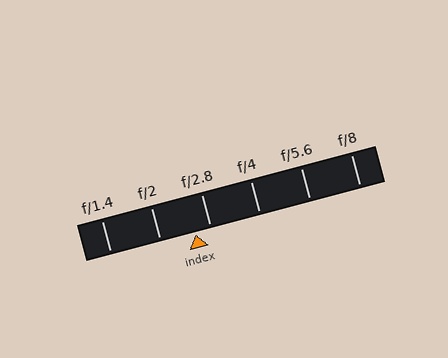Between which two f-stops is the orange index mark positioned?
The index mark is between f/2 and f/2.8.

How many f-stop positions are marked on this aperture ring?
There are 6 f-stop positions marked.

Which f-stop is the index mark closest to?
The index mark is closest to f/2.8.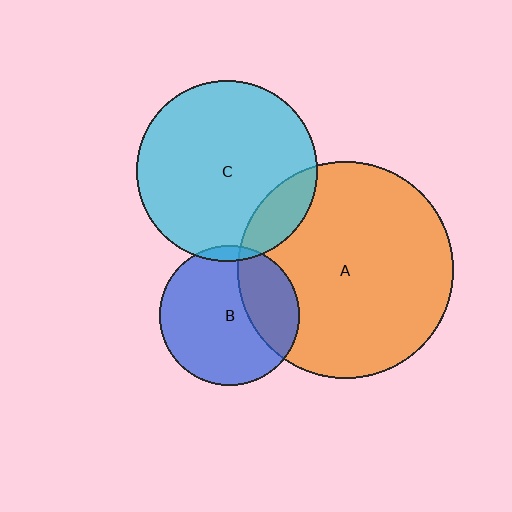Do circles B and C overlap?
Yes.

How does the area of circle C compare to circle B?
Approximately 1.6 times.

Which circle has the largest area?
Circle A (orange).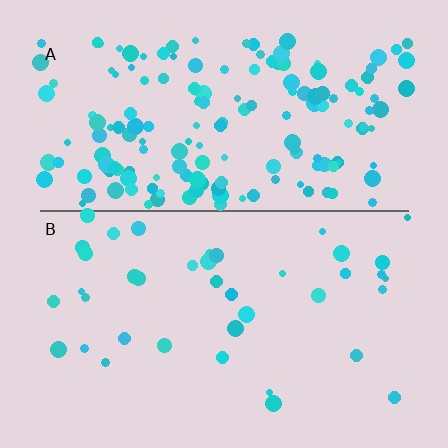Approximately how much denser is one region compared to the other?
Approximately 4.1× — region A over region B.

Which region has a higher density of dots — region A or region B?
A (the top).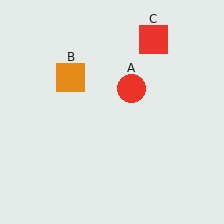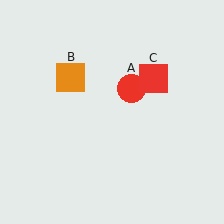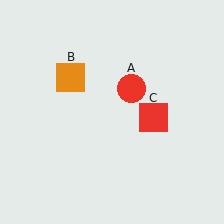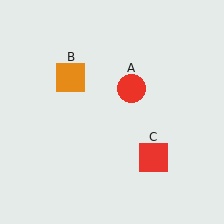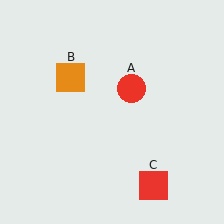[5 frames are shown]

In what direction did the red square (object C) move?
The red square (object C) moved down.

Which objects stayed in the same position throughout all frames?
Red circle (object A) and orange square (object B) remained stationary.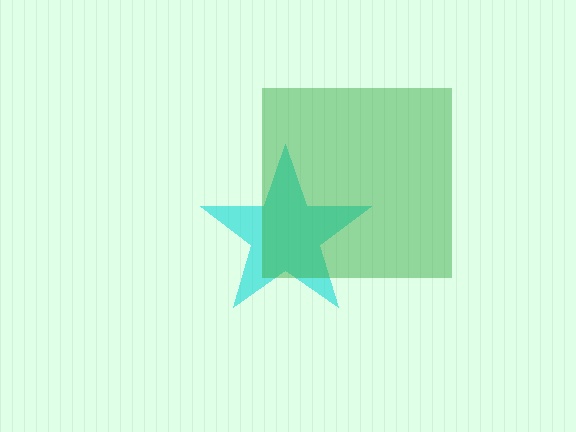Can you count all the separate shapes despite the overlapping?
Yes, there are 2 separate shapes.